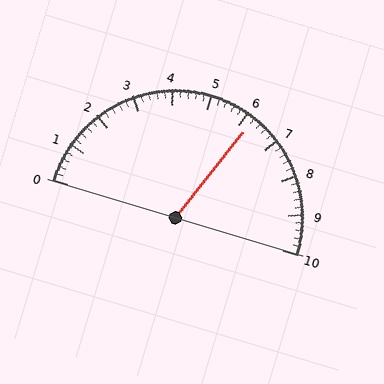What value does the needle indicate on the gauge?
The needle indicates approximately 6.2.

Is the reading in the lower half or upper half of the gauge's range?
The reading is in the upper half of the range (0 to 10).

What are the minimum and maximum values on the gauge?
The gauge ranges from 0 to 10.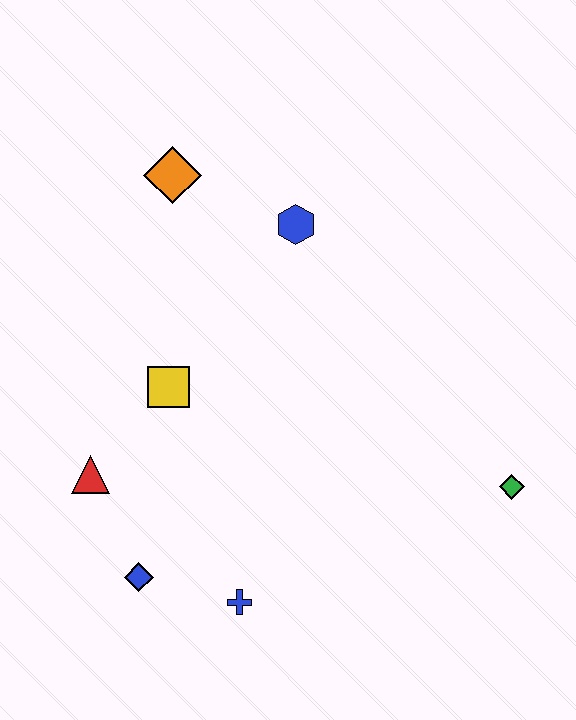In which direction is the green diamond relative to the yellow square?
The green diamond is to the right of the yellow square.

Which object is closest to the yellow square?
The red triangle is closest to the yellow square.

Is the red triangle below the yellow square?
Yes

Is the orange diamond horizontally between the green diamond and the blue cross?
No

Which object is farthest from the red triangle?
The green diamond is farthest from the red triangle.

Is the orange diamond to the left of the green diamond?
Yes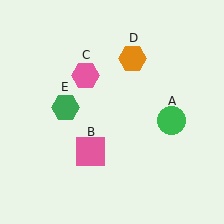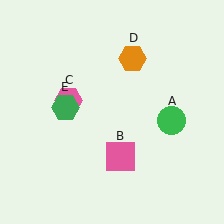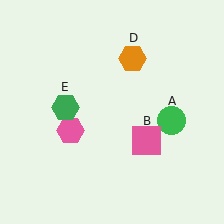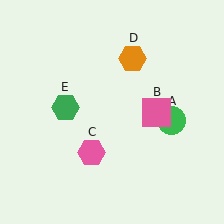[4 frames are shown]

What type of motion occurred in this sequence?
The pink square (object B), pink hexagon (object C) rotated counterclockwise around the center of the scene.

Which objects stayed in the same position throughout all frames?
Green circle (object A) and orange hexagon (object D) and green hexagon (object E) remained stationary.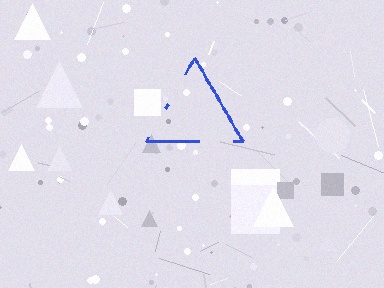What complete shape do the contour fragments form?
The contour fragments form a triangle.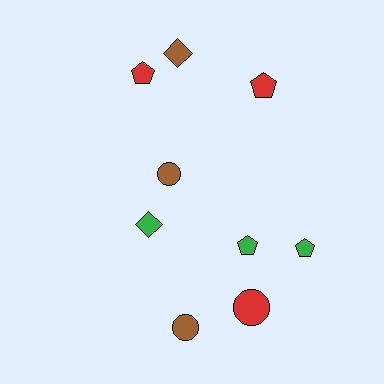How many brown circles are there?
There are 2 brown circles.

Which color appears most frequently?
Red, with 3 objects.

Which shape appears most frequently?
Pentagon, with 4 objects.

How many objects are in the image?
There are 9 objects.